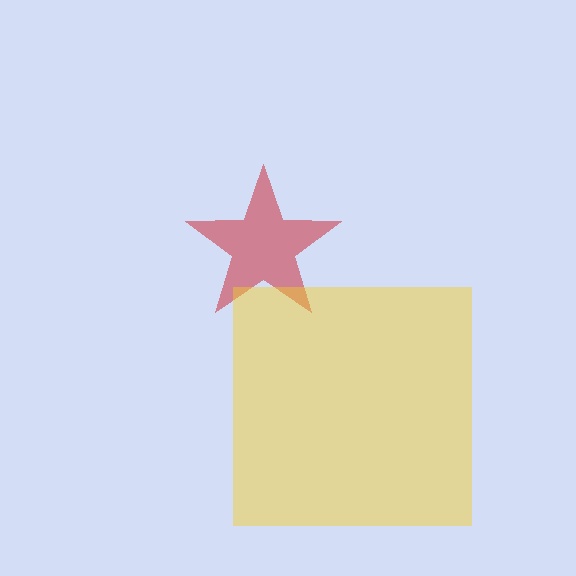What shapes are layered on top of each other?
The layered shapes are: a red star, a yellow square.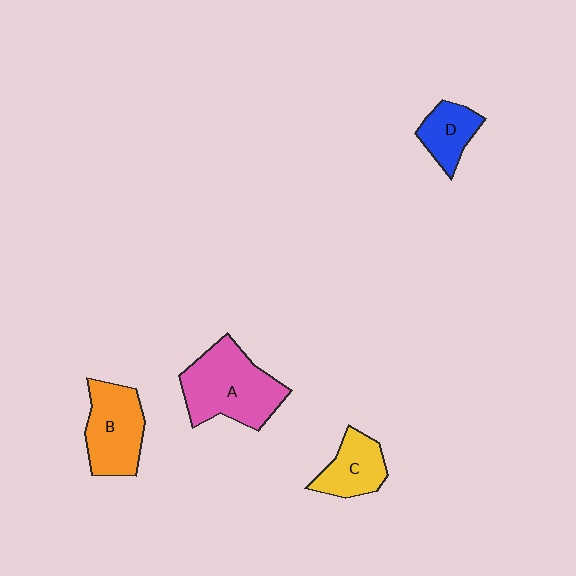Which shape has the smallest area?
Shape D (blue).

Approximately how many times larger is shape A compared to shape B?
Approximately 1.3 times.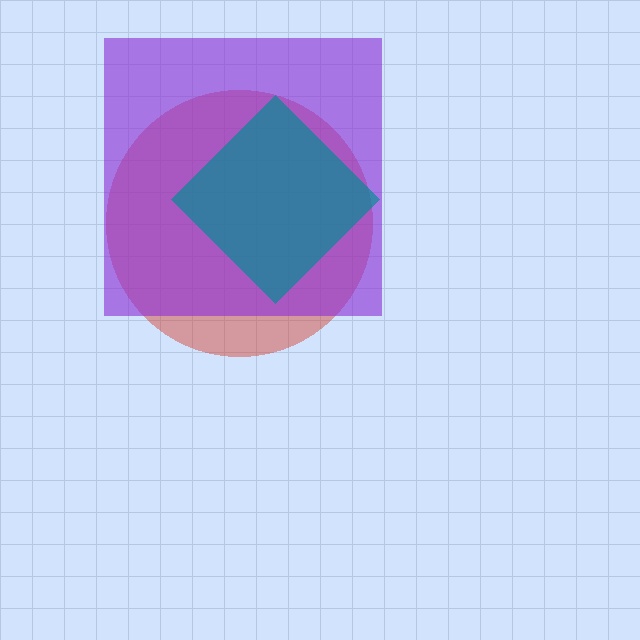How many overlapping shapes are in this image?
There are 3 overlapping shapes in the image.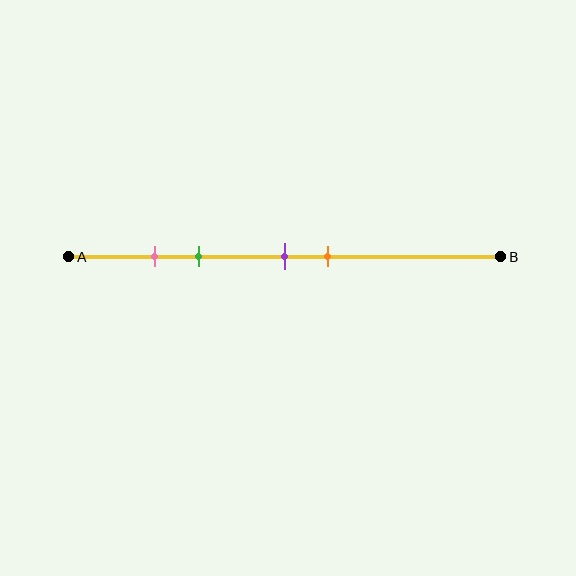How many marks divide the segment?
There are 4 marks dividing the segment.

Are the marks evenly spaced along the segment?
No, the marks are not evenly spaced.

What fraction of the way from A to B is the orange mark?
The orange mark is approximately 60% (0.6) of the way from A to B.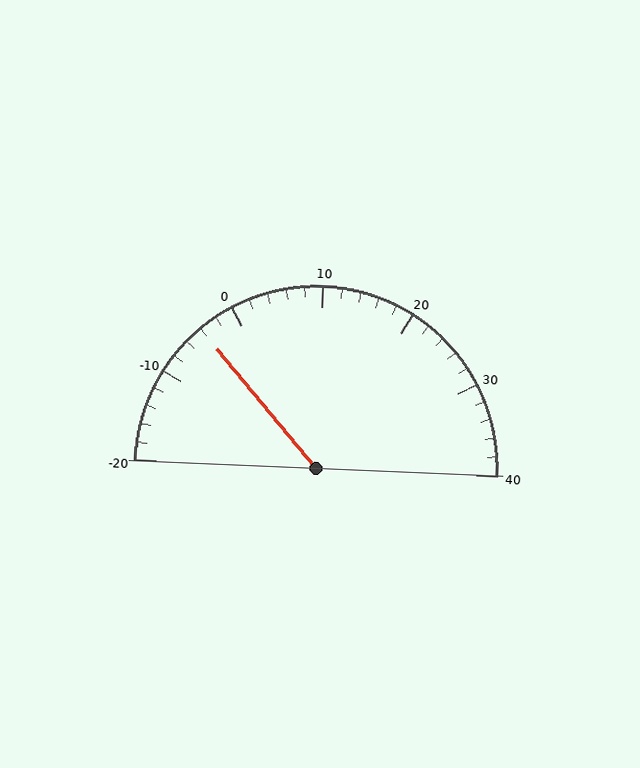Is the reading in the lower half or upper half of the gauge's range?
The reading is in the lower half of the range (-20 to 40).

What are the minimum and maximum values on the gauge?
The gauge ranges from -20 to 40.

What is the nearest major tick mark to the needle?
The nearest major tick mark is 0.